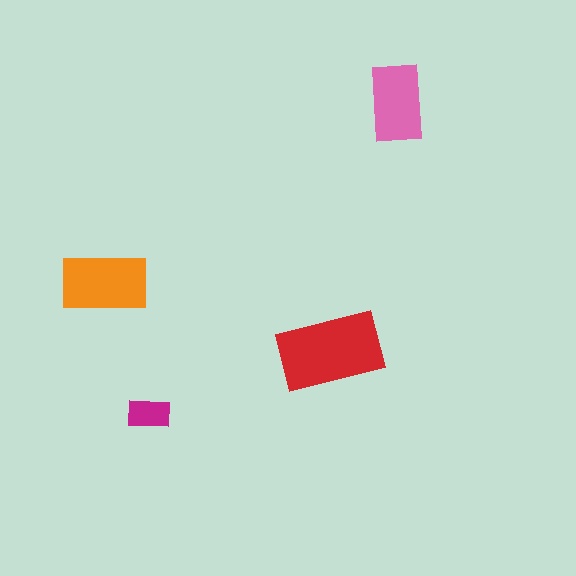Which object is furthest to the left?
The orange rectangle is leftmost.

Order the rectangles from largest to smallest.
the red one, the orange one, the pink one, the magenta one.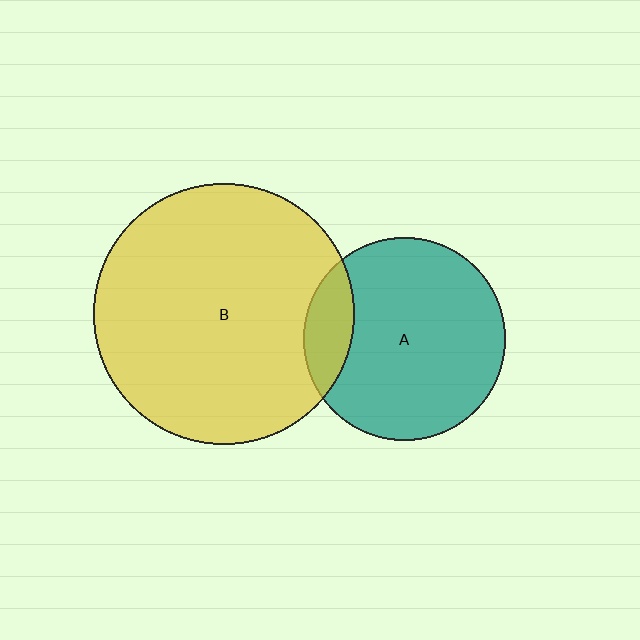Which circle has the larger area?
Circle B (yellow).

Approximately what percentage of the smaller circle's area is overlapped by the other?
Approximately 15%.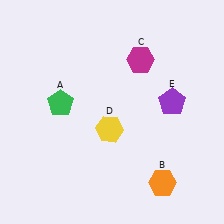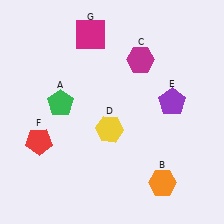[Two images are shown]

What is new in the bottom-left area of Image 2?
A red pentagon (F) was added in the bottom-left area of Image 2.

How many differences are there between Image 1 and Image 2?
There are 2 differences between the two images.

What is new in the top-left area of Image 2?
A magenta square (G) was added in the top-left area of Image 2.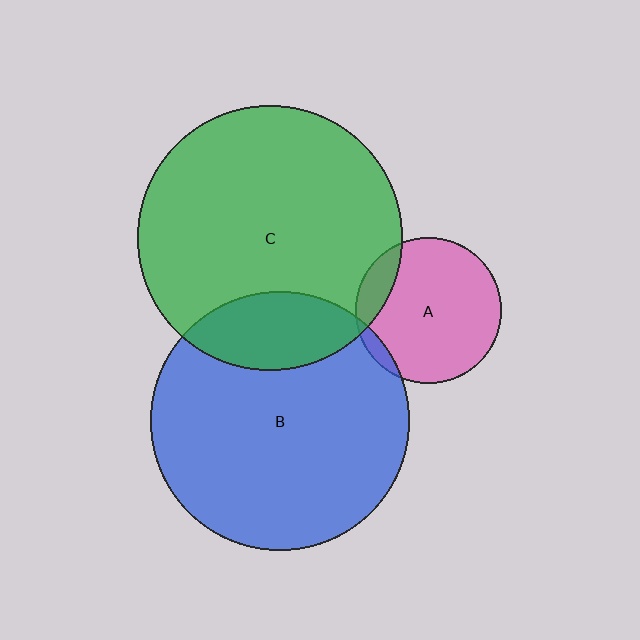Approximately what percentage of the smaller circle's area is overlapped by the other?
Approximately 20%.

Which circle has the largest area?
Circle C (green).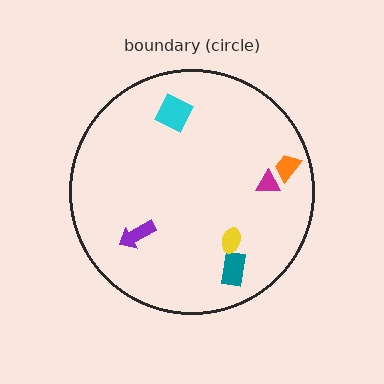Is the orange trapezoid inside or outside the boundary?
Inside.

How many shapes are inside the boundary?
6 inside, 0 outside.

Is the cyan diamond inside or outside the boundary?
Inside.